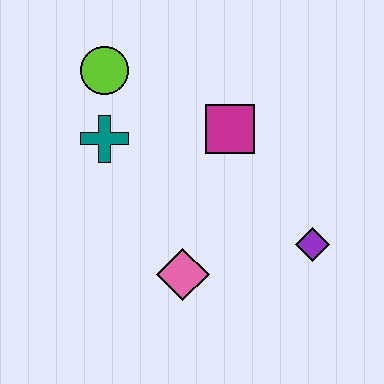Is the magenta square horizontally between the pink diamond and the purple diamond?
Yes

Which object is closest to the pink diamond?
The purple diamond is closest to the pink diamond.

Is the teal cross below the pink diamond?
No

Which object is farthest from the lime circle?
The purple diamond is farthest from the lime circle.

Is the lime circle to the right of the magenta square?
No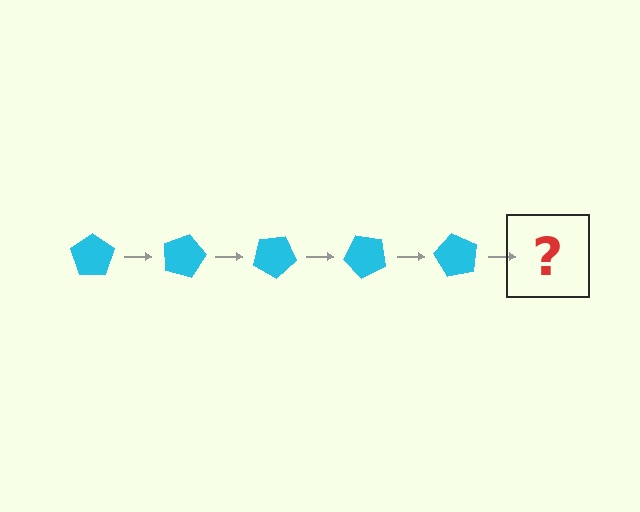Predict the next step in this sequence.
The next step is a cyan pentagon rotated 75 degrees.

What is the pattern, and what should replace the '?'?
The pattern is that the pentagon rotates 15 degrees each step. The '?' should be a cyan pentagon rotated 75 degrees.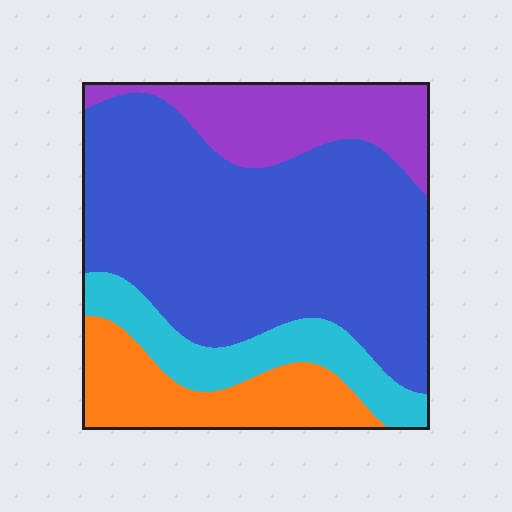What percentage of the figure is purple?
Purple takes up less than a quarter of the figure.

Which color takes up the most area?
Blue, at roughly 55%.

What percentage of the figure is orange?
Orange covers roughly 15% of the figure.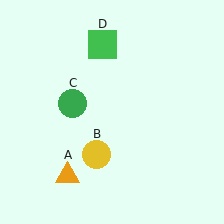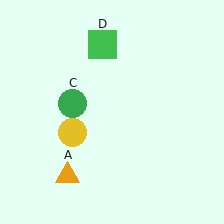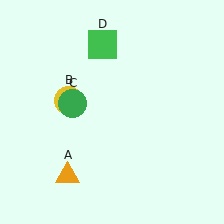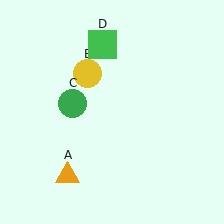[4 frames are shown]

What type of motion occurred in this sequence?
The yellow circle (object B) rotated clockwise around the center of the scene.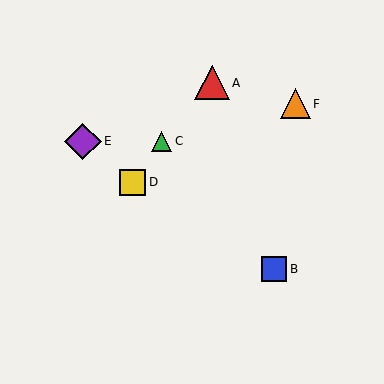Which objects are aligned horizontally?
Objects C, E are aligned horizontally.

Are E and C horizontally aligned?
Yes, both are at y≈141.